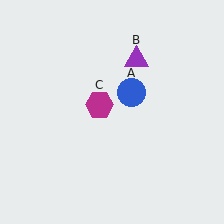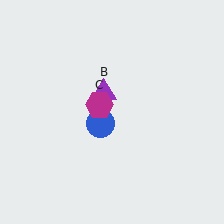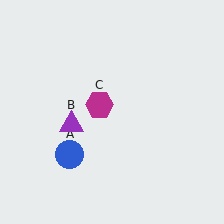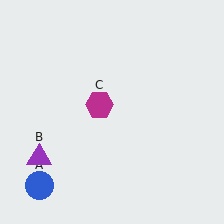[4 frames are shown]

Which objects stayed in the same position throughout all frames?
Magenta hexagon (object C) remained stationary.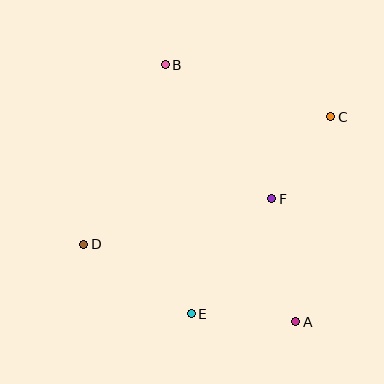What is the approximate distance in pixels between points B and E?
The distance between B and E is approximately 250 pixels.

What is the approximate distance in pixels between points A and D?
The distance between A and D is approximately 226 pixels.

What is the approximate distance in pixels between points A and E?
The distance between A and E is approximately 105 pixels.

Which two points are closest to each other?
Points C and F are closest to each other.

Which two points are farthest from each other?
Points A and B are farthest from each other.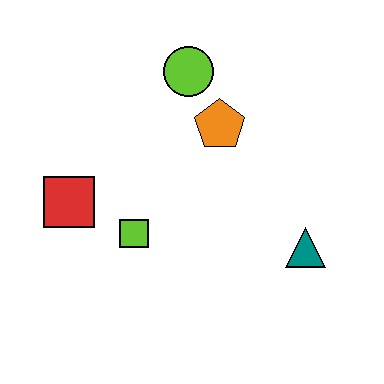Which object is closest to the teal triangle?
The orange pentagon is closest to the teal triangle.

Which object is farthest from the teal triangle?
The red square is farthest from the teal triangle.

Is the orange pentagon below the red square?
No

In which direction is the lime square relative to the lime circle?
The lime square is below the lime circle.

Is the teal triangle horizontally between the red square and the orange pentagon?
No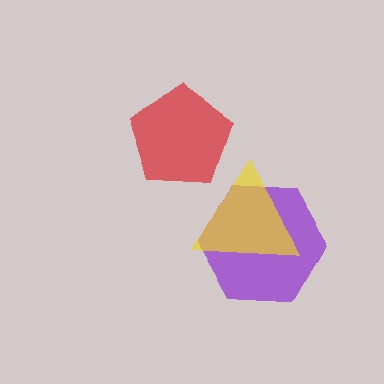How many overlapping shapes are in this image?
There are 3 overlapping shapes in the image.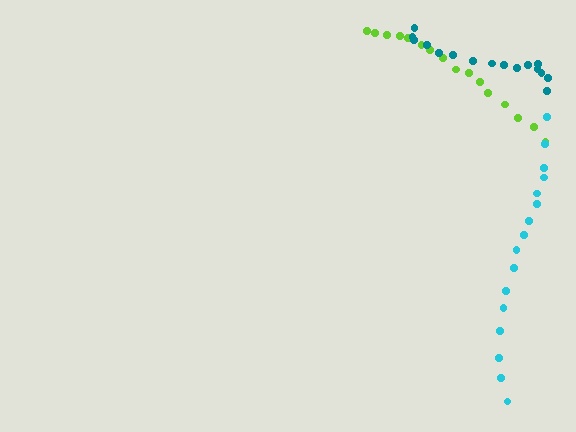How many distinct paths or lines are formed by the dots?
There are 3 distinct paths.